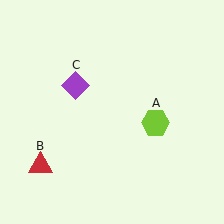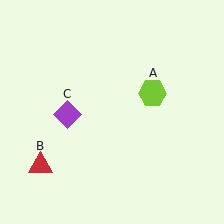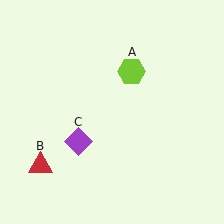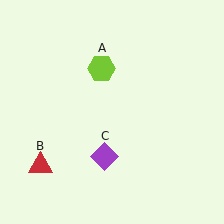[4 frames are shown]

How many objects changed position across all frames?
2 objects changed position: lime hexagon (object A), purple diamond (object C).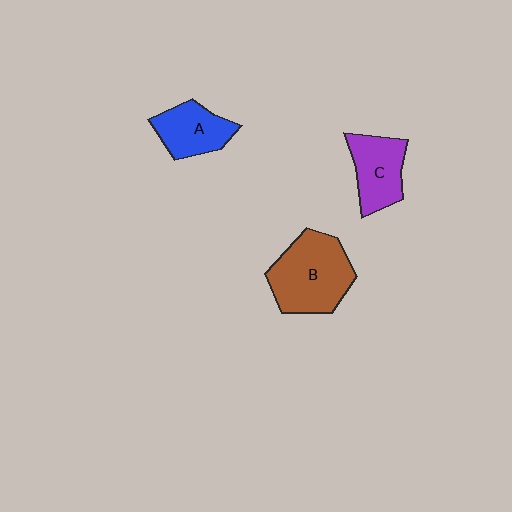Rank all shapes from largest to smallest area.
From largest to smallest: B (brown), C (purple), A (blue).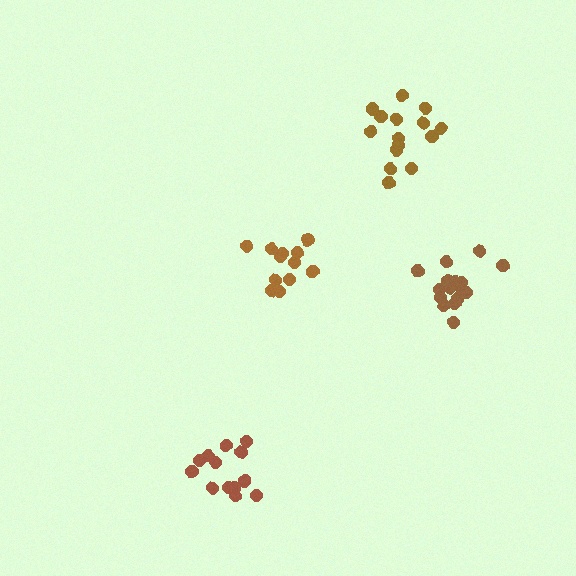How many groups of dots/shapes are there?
There are 4 groups.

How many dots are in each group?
Group 1: 15 dots, Group 2: 12 dots, Group 3: 13 dots, Group 4: 16 dots (56 total).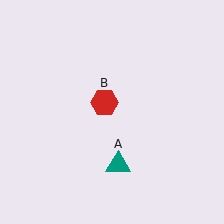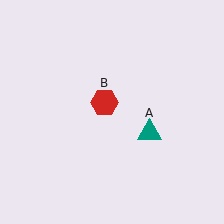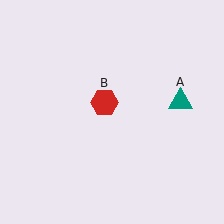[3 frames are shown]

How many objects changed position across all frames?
1 object changed position: teal triangle (object A).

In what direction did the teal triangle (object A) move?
The teal triangle (object A) moved up and to the right.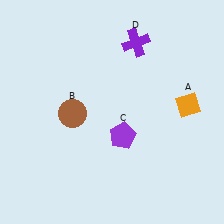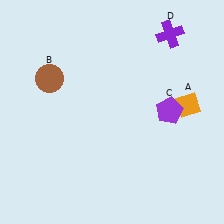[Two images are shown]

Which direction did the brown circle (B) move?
The brown circle (B) moved up.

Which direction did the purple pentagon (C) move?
The purple pentagon (C) moved right.